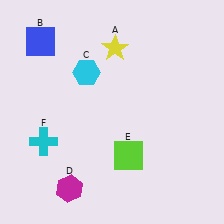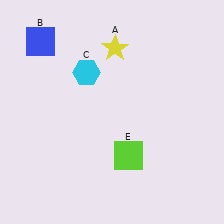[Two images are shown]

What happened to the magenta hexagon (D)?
The magenta hexagon (D) was removed in Image 2. It was in the bottom-left area of Image 1.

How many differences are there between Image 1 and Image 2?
There are 2 differences between the two images.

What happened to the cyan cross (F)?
The cyan cross (F) was removed in Image 2. It was in the bottom-left area of Image 1.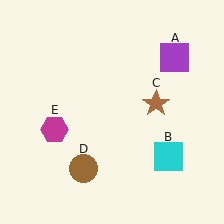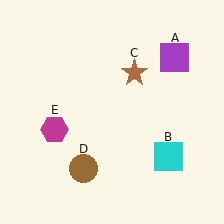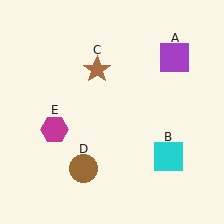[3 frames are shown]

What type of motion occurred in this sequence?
The brown star (object C) rotated counterclockwise around the center of the scene.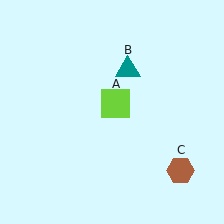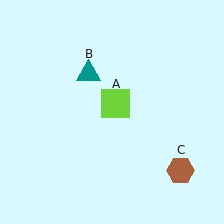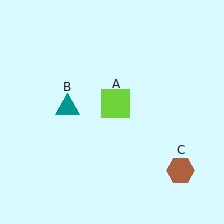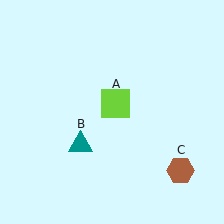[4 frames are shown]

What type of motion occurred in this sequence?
The teal triangle (object B) rotated counterclockwise around the center of the scene.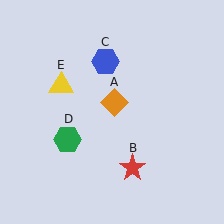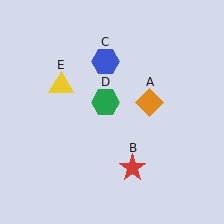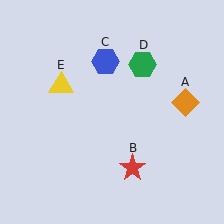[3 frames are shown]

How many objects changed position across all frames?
2 objects changed position: orange diamond (object A), green hexagon (object D).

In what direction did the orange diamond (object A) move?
The orange diamond (object A) moved right.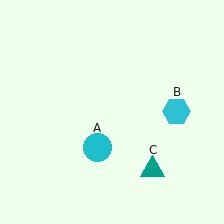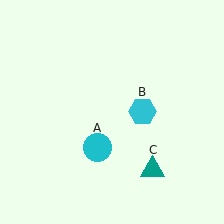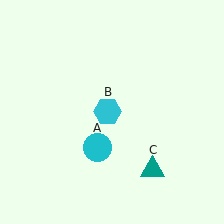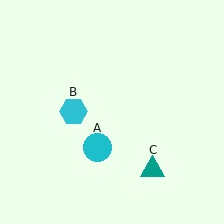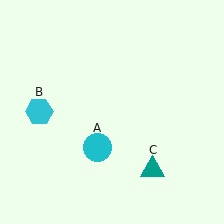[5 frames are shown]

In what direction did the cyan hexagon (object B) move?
The cyan hexagon (object B) moved left.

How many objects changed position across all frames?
1 object changed position: cyan hexagon (object B).